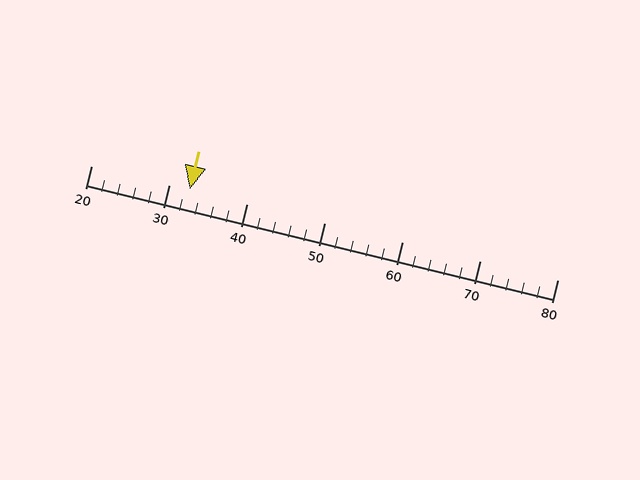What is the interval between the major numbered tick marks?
The major tick marks are spaced 10 units apart.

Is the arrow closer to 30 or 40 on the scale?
The arrow is closer to 30.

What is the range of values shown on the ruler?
The ruler shows values from 20 to 80.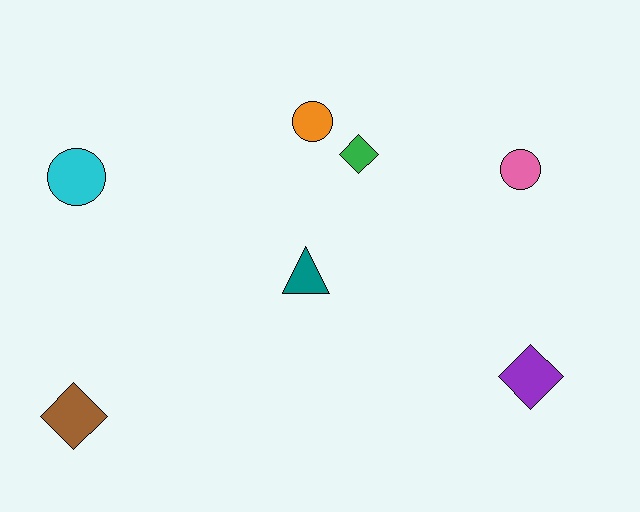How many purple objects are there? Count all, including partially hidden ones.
There is 1 purple object.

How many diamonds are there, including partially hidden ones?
There are 3 diamonds.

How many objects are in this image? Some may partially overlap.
There are 7 objects.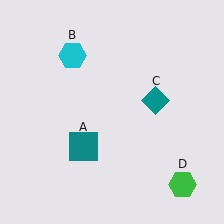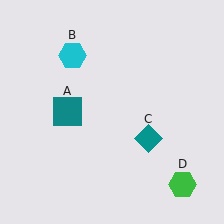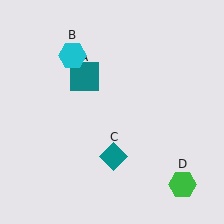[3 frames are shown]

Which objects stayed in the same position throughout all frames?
Cyan hexagon (object B) and green hexagon (object D) remained stationary.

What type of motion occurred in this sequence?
The teal square (object A), teal diamond (object C) rotated clockwise around the center of the scene.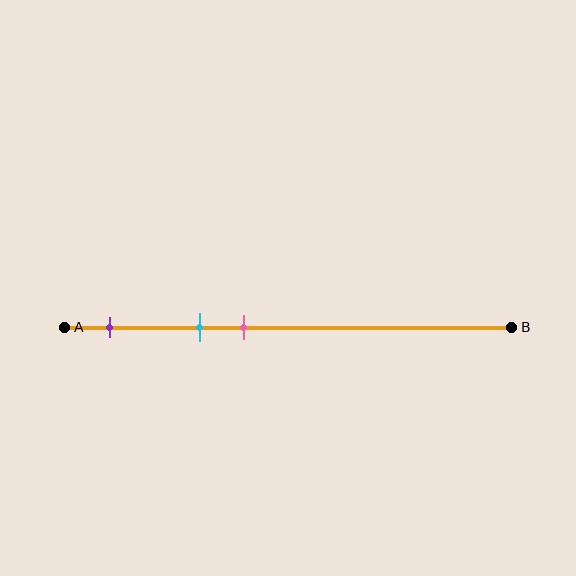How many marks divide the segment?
There are 3 marks dividing the segment.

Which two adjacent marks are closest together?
The cyan and pink marks are the closest adjacent pair.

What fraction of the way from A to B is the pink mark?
The pink mark is approximately 40% (0.4) of the way from A to B.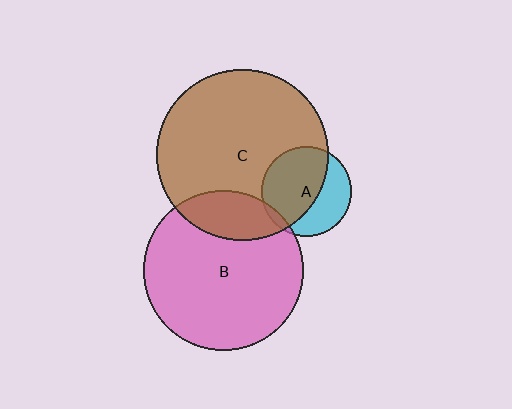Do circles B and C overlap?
Yes.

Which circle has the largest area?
Circle C (brown).